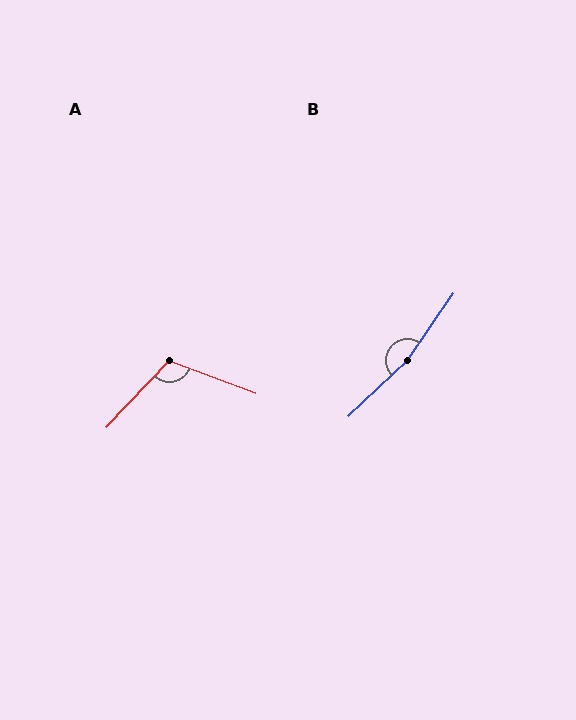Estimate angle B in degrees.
Approximately 168 degrees.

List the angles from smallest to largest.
A (113°), B (168°).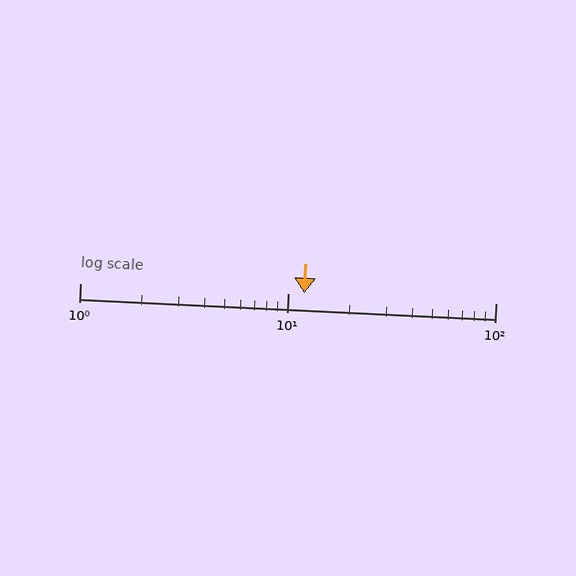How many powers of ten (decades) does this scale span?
The scale spans 2 decades, from 1 to 100.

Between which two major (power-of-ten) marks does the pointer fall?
The pointer is between 10 and 100.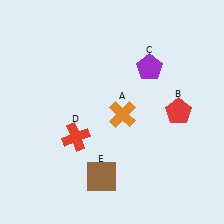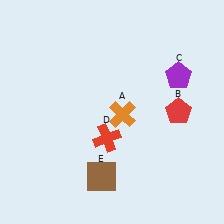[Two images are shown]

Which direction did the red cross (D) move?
The red cross (D) moved right.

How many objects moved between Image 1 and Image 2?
2 objects moved between the two images.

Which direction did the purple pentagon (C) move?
The purple pentagon (C) moved right.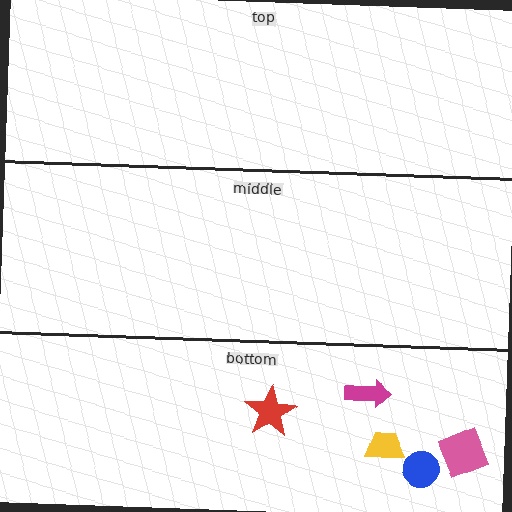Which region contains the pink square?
The bottom region.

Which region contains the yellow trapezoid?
The bottom region.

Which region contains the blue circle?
The bottom region.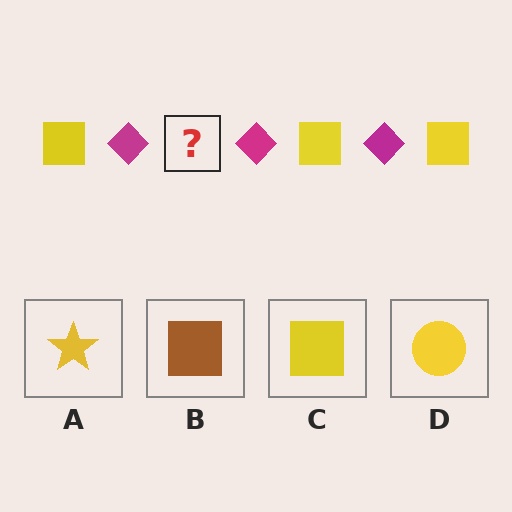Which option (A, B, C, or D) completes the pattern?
C.